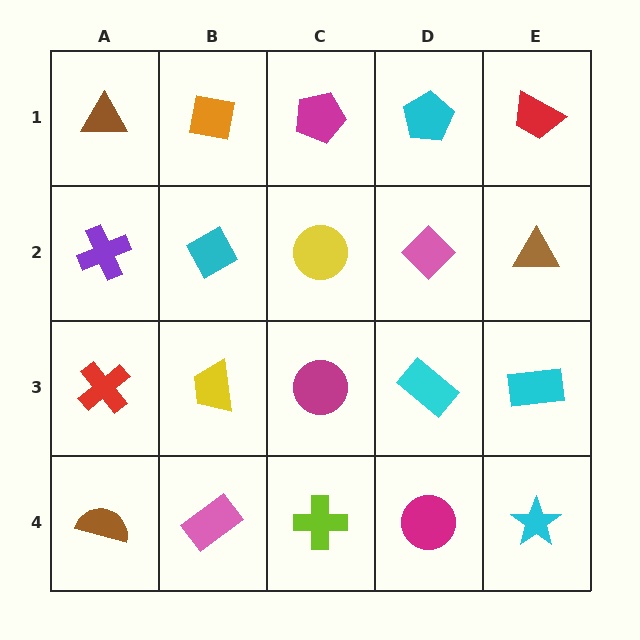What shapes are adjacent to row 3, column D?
A pink diamond (row 2, column D), a magenta circle (row 4, column D), a magenta circle (row 3, column C), a cyan rectangle (row 3, column E).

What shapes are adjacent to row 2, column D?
A cyan pentagon (row 1, column D), a cyan rectangle (row 3, column D), a yellow circle (row 2, column C), a brown triangle (row 2, column E).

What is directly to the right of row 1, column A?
An orange square.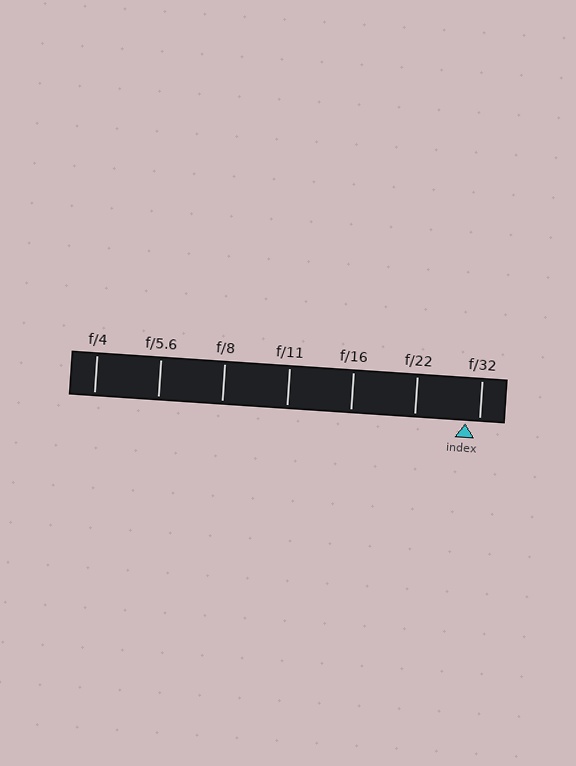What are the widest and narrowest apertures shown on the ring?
The widest aperture shown is f/4 and the narrowest is f/32.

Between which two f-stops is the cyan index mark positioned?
The index mark is between f/22 and f/32.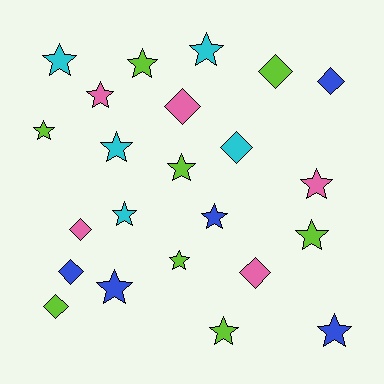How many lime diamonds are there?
There are 2 lime diamonds.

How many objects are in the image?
There are 23 objects.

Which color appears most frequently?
Lime, with 8 objects.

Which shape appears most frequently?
Star, with 15 objects.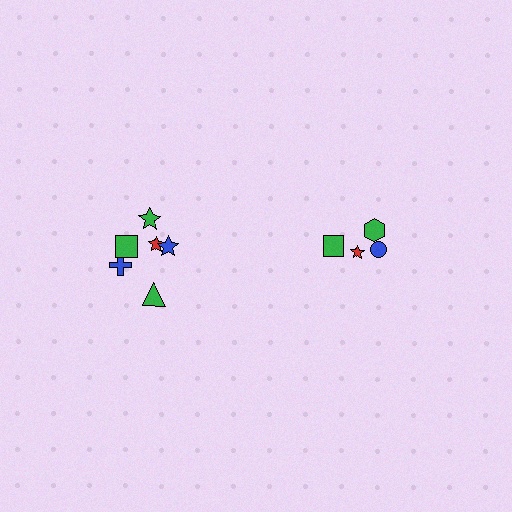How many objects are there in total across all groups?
There are 10 objects.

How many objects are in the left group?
There are 6 objects.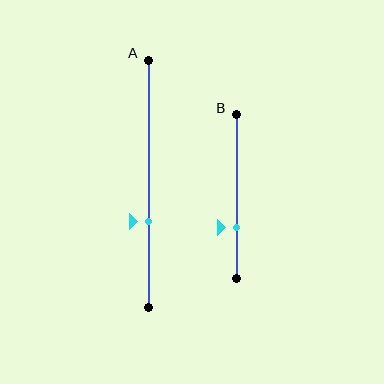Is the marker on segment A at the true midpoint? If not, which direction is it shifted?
No, the marker on segment A is shifted downward by about 15% of the segment length.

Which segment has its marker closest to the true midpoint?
Segment A has its marker closest to the true midpoint.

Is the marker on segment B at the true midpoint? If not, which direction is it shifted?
No, the marker on segment B is shifted downward by about 19% of the segment length.